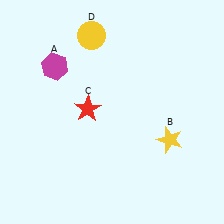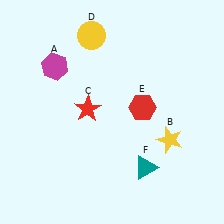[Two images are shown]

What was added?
A red hexagon (E), a teal triangle (F) were added in Image 2.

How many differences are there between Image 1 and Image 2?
There are 2 differences between the two images.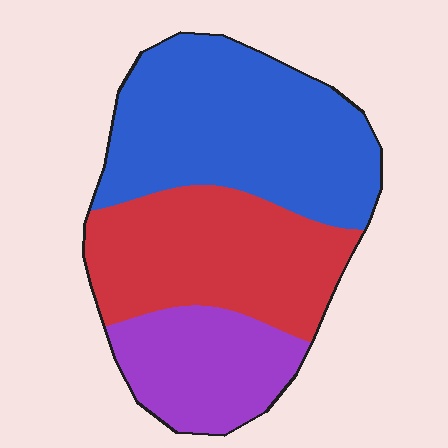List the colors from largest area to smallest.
From largest to smallest: blue, red, purple.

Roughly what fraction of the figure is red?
Red covers about 35% of the figure.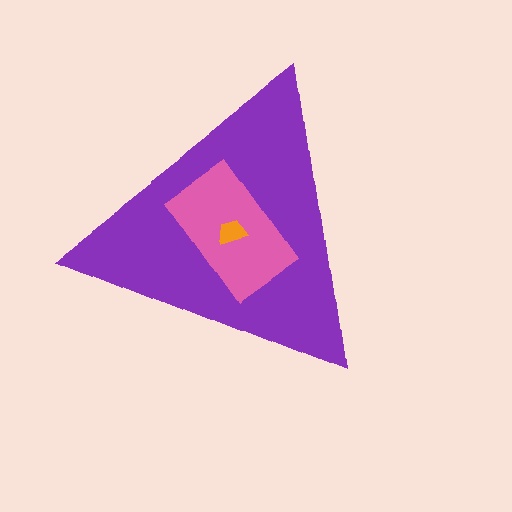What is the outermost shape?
The purple triangle.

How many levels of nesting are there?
3.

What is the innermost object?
The orange trapezoid.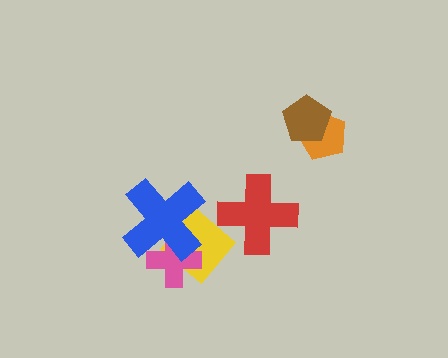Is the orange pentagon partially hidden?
Yes, it is partially covered by another shape.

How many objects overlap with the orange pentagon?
1 object overlaps with the orange pentagon.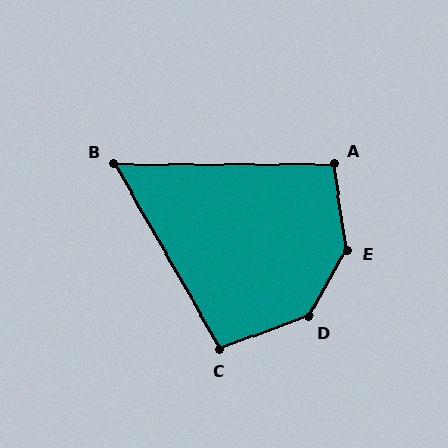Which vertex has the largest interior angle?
E, at approximately 142 degrees.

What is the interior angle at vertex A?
Approximately 98 degrees (obtuse).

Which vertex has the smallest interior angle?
B, at approximately 60 degrees.